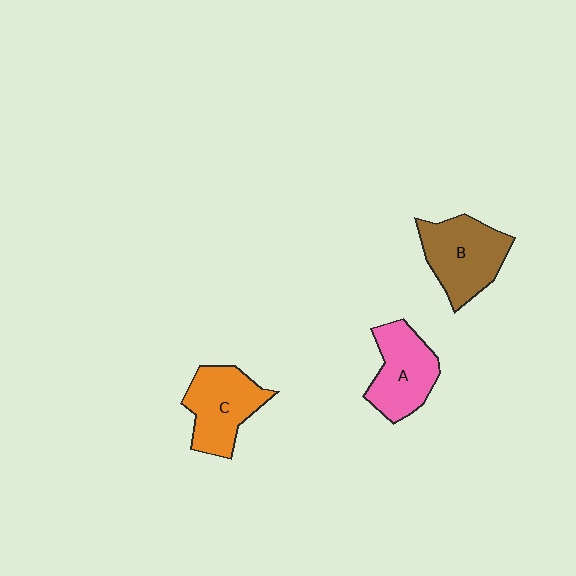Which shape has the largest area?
Shape B (brown).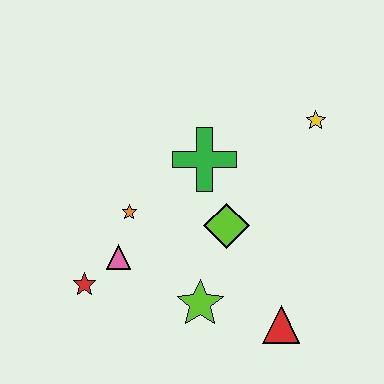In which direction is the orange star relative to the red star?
The orange star is above the red star.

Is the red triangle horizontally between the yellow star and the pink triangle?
Yes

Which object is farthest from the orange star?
The yellow star is farthest from the orange star.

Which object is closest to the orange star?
The pink triangle is closest to the orange star.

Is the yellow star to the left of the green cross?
No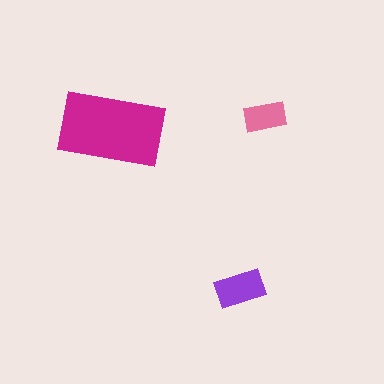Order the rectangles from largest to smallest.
the magenta one, the purple one, the pink one.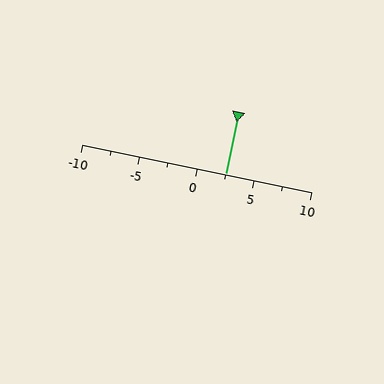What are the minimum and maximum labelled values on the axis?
The axis runs from -10 to 10.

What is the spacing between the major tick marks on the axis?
The major ticks are spaced 5 apart.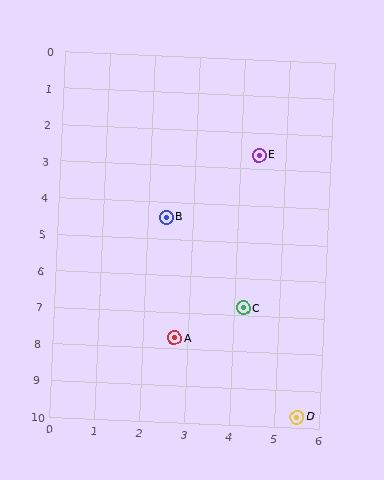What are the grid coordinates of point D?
Point D is at approximately (5.5, 9.7).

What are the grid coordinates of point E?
Point E is at approximately (4.4, 2.6).